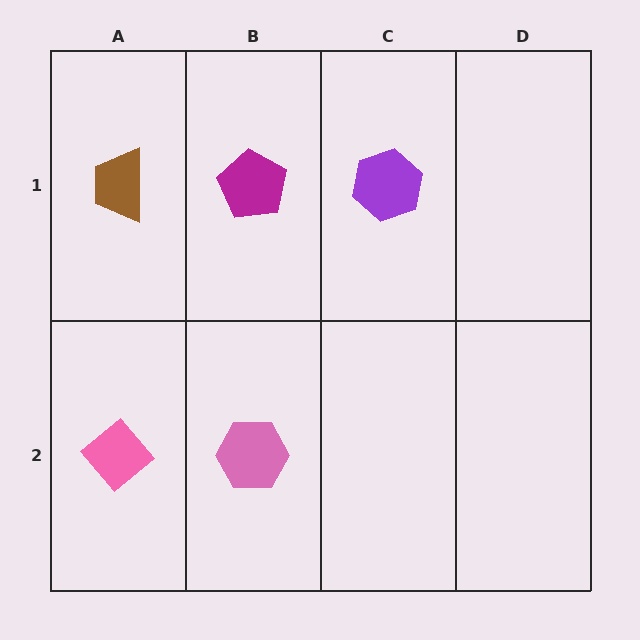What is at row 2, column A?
A pink diamond.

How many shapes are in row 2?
2 shapes.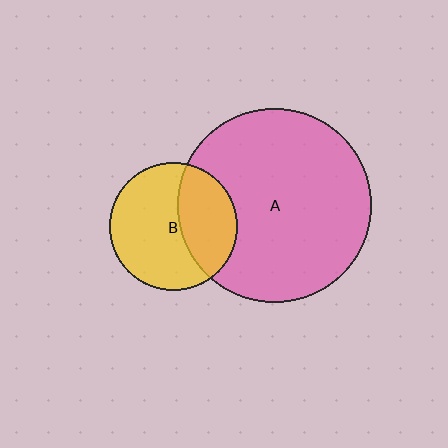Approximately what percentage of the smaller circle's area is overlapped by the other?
Approximately 35%.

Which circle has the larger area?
Circle A (pink).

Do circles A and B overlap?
Yes.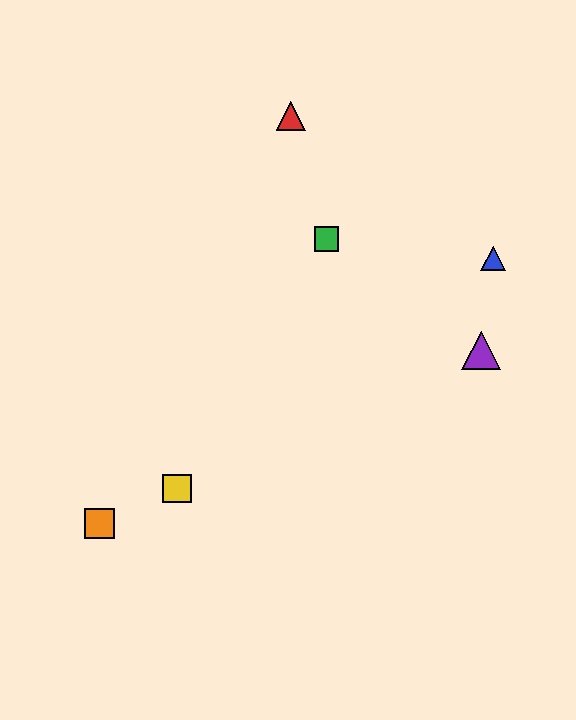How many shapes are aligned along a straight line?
3 shapes (the yellow square, the purple triangle, the orange square) are aligned along a straight line.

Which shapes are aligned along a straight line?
The yellow square, the purple triangle, the orange square are aligned along a straight line.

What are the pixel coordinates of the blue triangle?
The blue triangle is at (493, 259).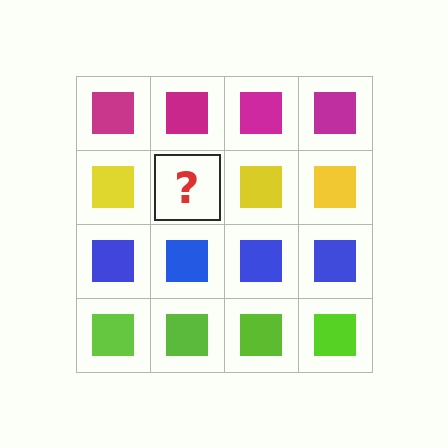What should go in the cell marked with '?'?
The missing cell should contain a yellow square.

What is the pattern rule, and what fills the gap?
The rule is that each row has a consistent color. The gap should be filled with a yellow square.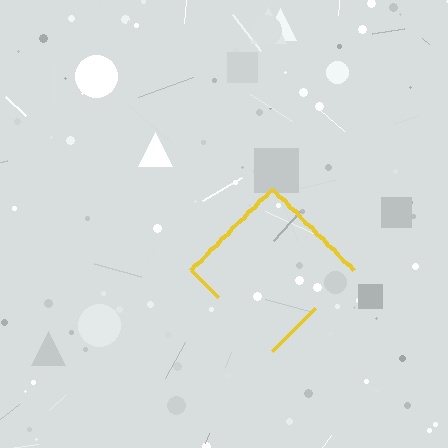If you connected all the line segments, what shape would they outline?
They would outline a diamond.